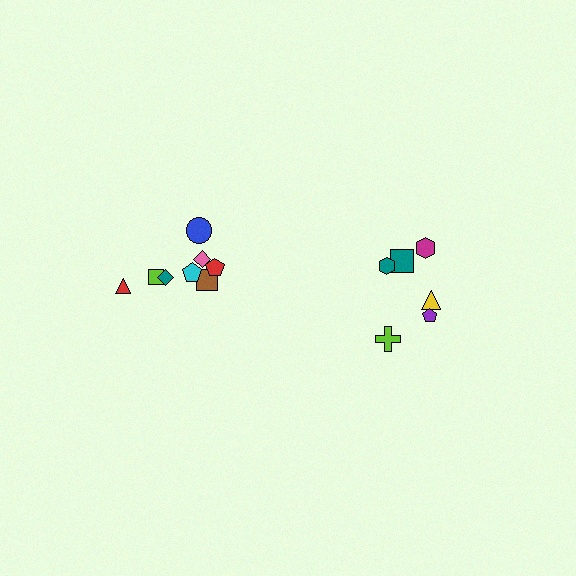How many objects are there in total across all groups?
There are 14 objects.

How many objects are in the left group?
There are 8 objects.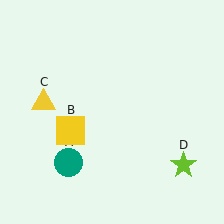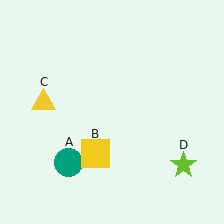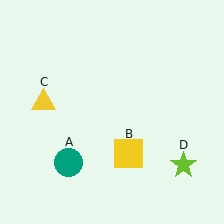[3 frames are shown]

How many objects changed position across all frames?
1 object changed position: yellow square (object B).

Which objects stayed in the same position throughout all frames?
Teal circle (object A) and yellow triangle (object C) and lime star (object D) remained stationary.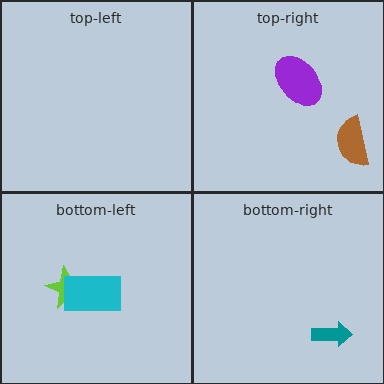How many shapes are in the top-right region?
2.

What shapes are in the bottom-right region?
The teal arrow.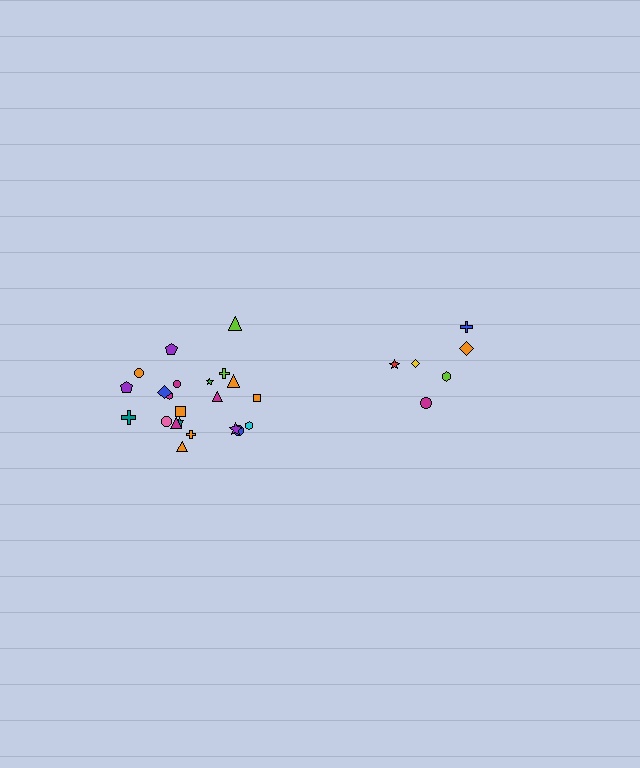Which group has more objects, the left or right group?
The left group.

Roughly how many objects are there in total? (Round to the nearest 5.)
Roughly 30 objects in total.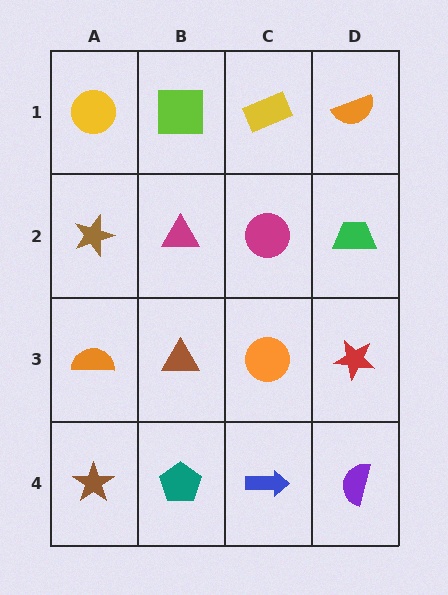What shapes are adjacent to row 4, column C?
An orange circle (row 3, column C), a teal pentagon (row 4, column B), a purple semicircle (row 4, column D).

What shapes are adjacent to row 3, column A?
A brown star (row 2, column A), a brown star (row 4, column A), a brown triangle (row 3, column B).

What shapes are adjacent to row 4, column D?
A red star (row 3, column D), a blue arrow (row 4, column C).